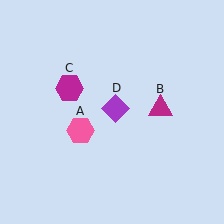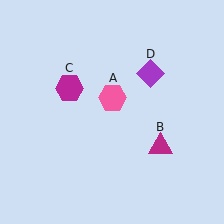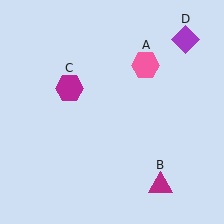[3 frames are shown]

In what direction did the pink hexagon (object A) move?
The pink hexagon (object A) moved up and to the right.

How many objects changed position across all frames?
3 objects changed position: pink hexagon (object A), magenta triangle (object B), purple diamond (object D).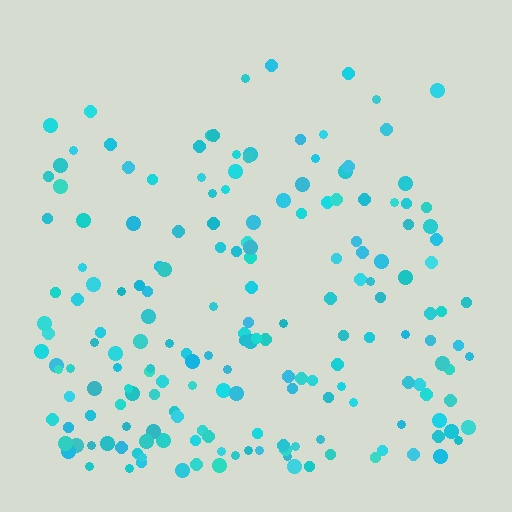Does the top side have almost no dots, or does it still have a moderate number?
Still a moderate number, just noticeably fewer than the bottom.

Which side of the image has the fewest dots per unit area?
The top.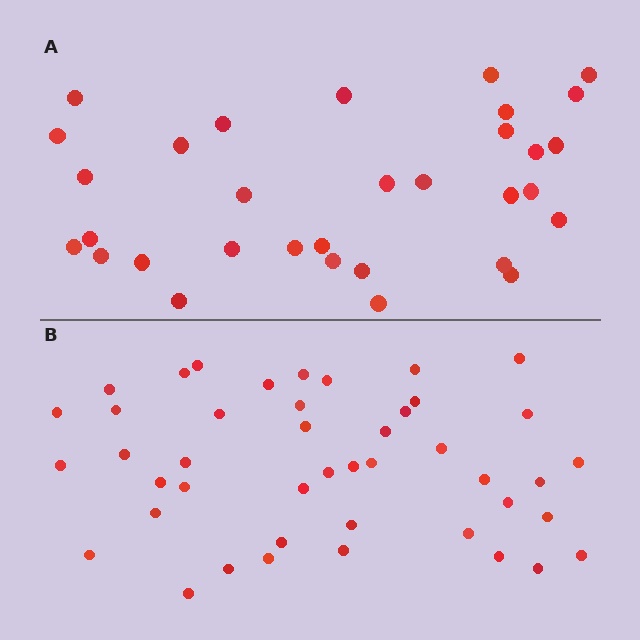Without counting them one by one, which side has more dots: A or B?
Region B (the bottom region) has more dots.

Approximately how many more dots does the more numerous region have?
Region B has roughly 12 or so more dots than region A.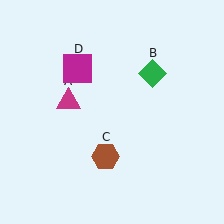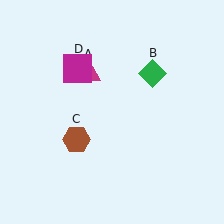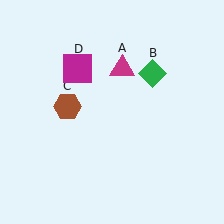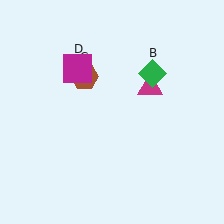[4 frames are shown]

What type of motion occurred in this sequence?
The magenta triangle (object A), brown hexagon (object C) rotated clockwise around the center of the scene.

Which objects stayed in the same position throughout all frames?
Green diamond (object B) and magenta square (object D) remained stationary.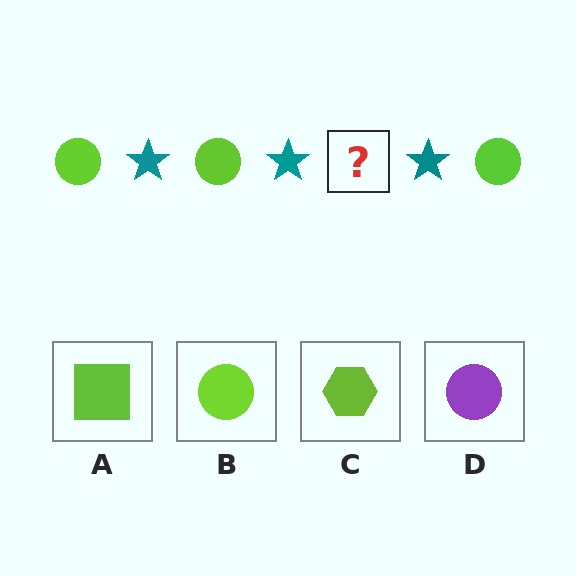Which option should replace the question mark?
Option B.